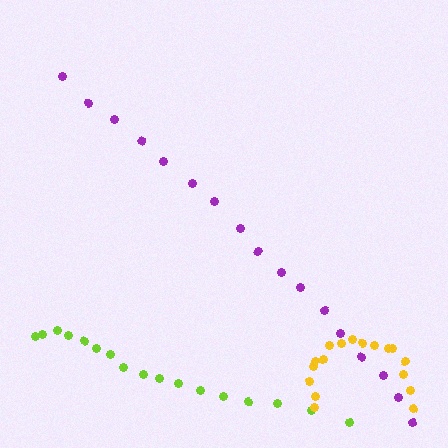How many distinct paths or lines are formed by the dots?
There are 3 distinct paths.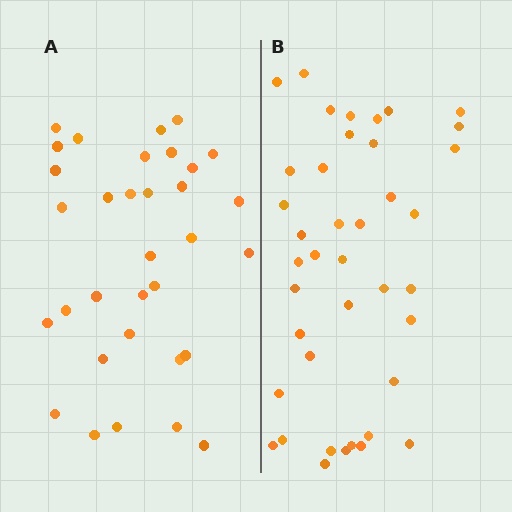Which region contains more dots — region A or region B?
Region B (the right region) has more dots.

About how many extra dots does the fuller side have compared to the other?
Region B has roughly 8 or so more dots than region A.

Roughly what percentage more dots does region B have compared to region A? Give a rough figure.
About 20% more.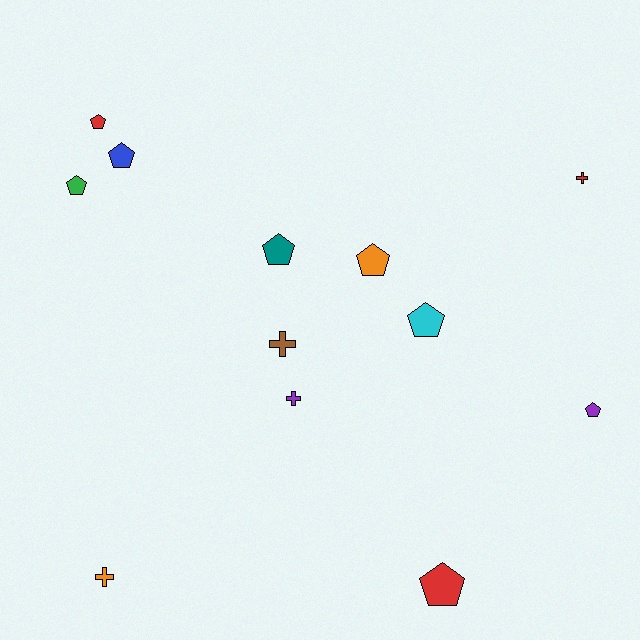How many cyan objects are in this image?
There is 1 cyan object.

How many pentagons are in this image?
There are 8 pentagons.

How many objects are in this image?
There are 12 objects.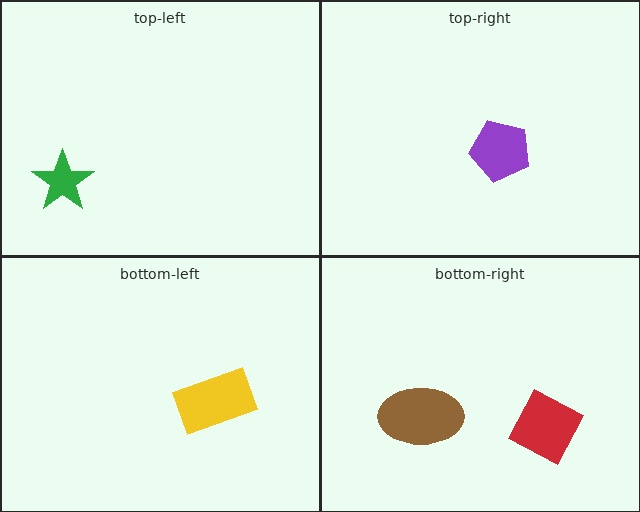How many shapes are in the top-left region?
1.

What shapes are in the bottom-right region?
The brown ellipse, the red square.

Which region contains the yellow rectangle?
The bottom-left region.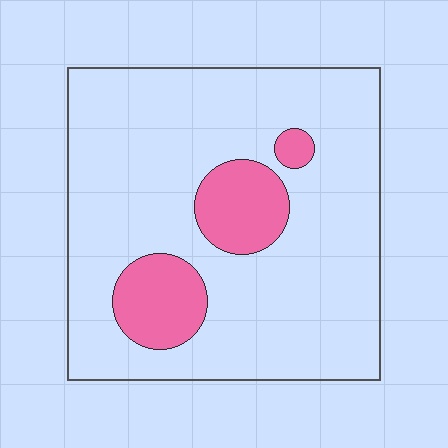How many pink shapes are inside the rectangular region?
3.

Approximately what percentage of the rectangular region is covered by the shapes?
Approximately 15%.